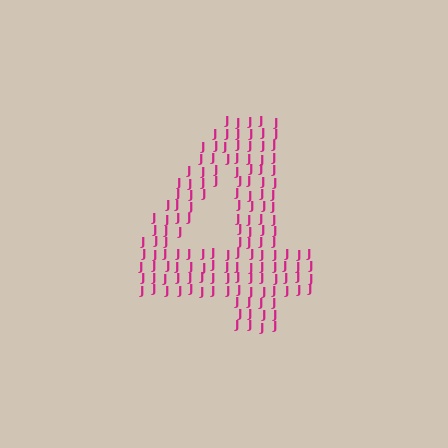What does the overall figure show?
The overall figure shows the digit 4.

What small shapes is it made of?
It is made of small letter J's.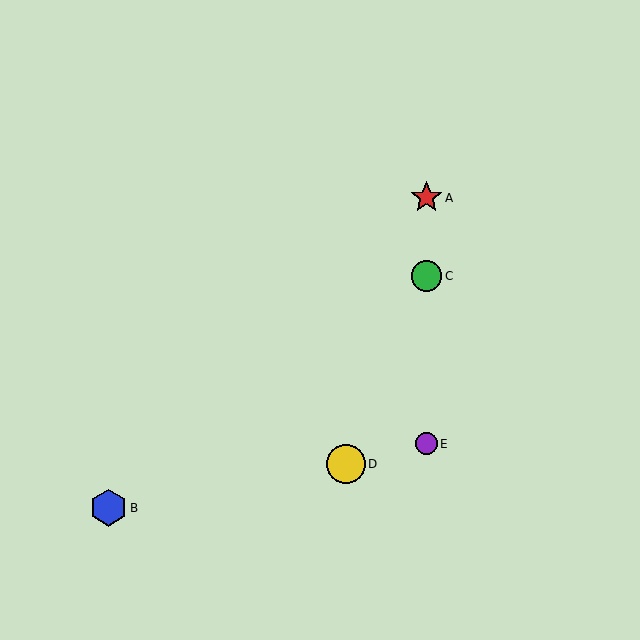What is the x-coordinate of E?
Object E is at x≈427.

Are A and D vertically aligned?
No, A is at x≈427 and D is at x≈346.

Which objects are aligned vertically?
Objects A, C, E are aligned vertically.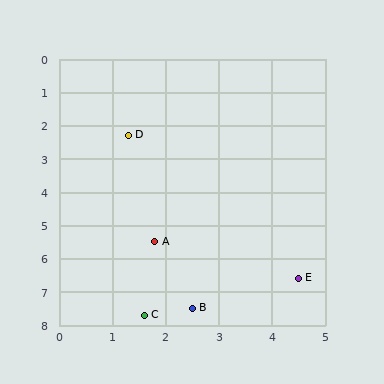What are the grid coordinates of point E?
Point E is at approximately (4.5, 6.6).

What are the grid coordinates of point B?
Point B is at approximately (2.5, 7.5).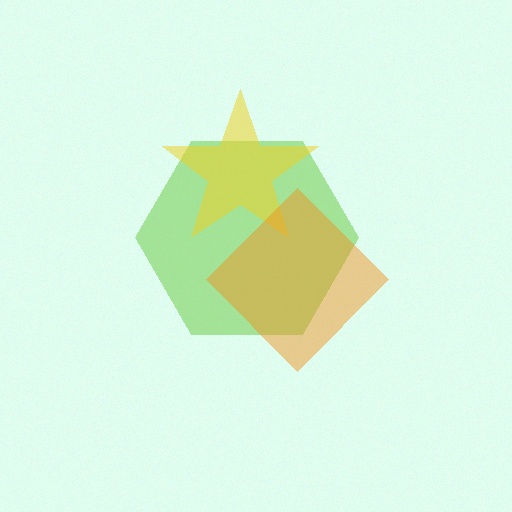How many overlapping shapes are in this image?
There are 3 overlapping shapes in the image.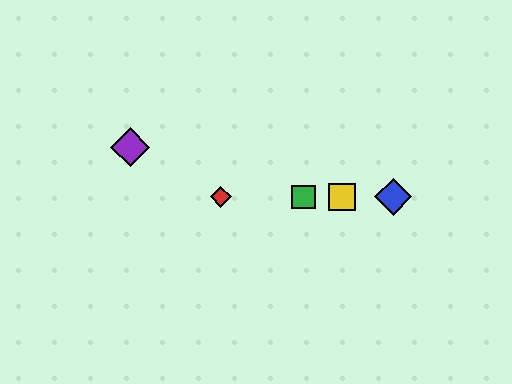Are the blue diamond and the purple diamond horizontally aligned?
No, the blue diamond is at y≈197 and the purple diamond is at y≈147.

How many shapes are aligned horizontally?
4 shapes (the red diamond, the blue diamond, the green square, the yellow square) are aligned horizontally.